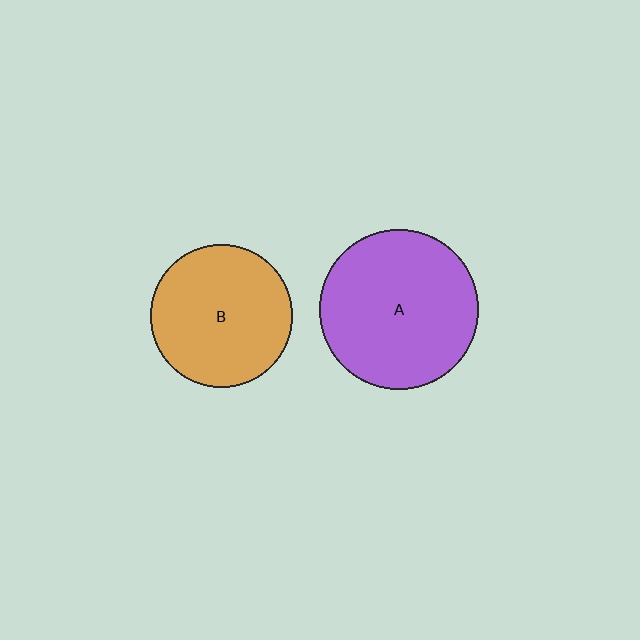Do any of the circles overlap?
No, none of the circles overlap.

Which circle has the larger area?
Circle A (purple).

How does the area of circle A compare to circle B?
Approximately 1.2 times.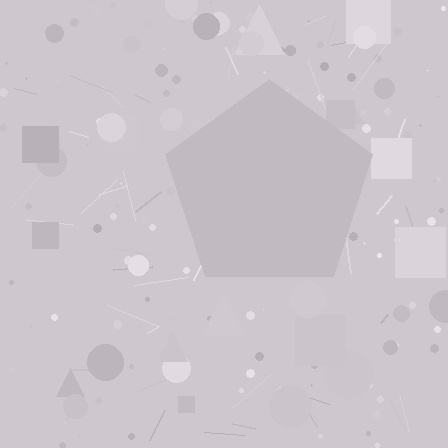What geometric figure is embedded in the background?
A pentagon is embedded in the background.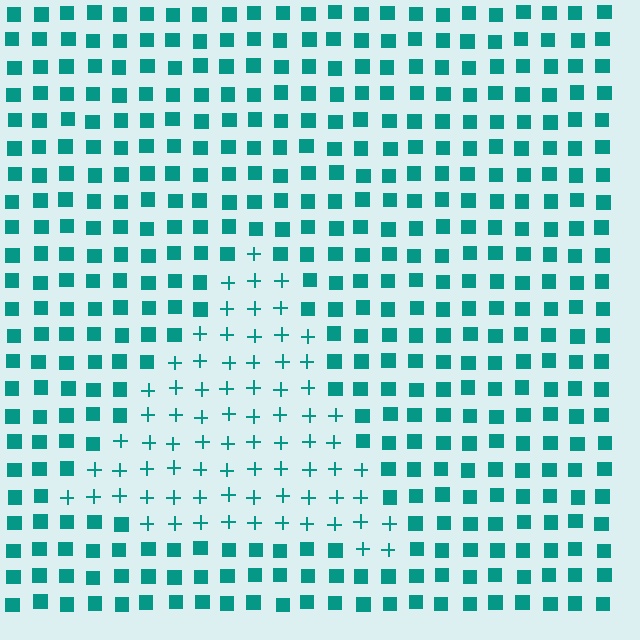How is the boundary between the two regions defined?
The boundary is defined by a change in element shape: plus signs inside vs. squares outside. All elements share the same color and spacing.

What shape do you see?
I see a triangle.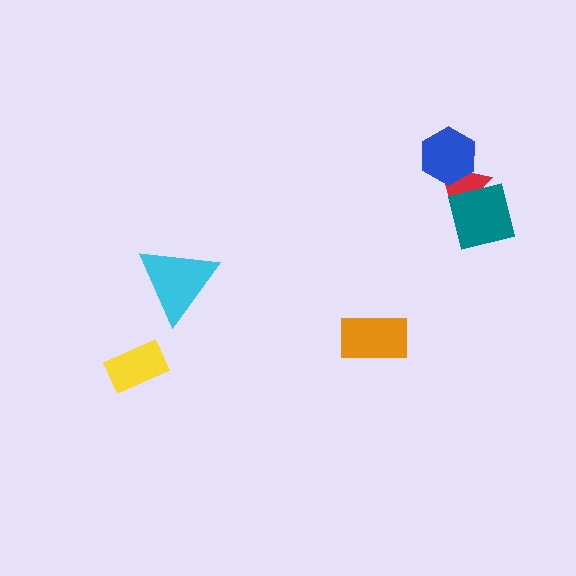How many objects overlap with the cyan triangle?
0 objects overlap with the cyan triangle.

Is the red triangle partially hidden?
Yes, it is partially covered by another shape.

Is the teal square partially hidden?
No, no other shape covers it.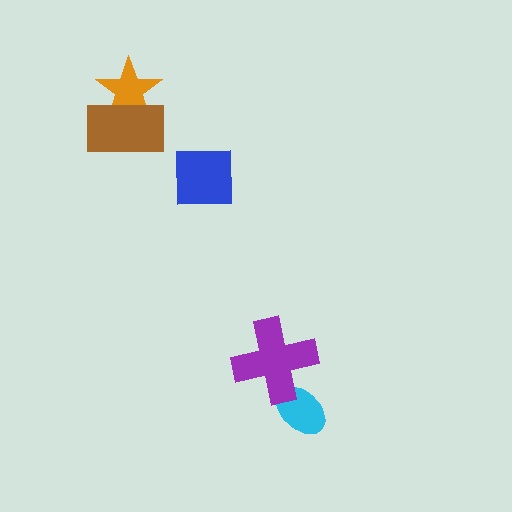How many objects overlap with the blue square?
0 objects overlap with the blue square.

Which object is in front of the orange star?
The brown rectangle is in front of the orange star.